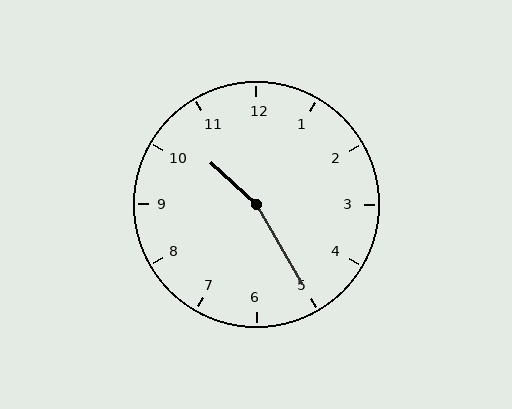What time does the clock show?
10:25.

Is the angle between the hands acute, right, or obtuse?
It is obtuse.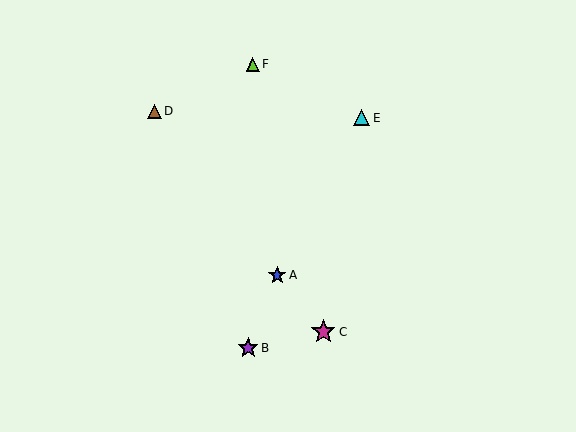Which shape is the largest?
The magenta star (labeled C) is the largest.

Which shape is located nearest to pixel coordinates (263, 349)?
The purple star (labeled B) at (248, 348) is nearest to that location.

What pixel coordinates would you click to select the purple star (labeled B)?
Click at (248, 348) to select the purple star B.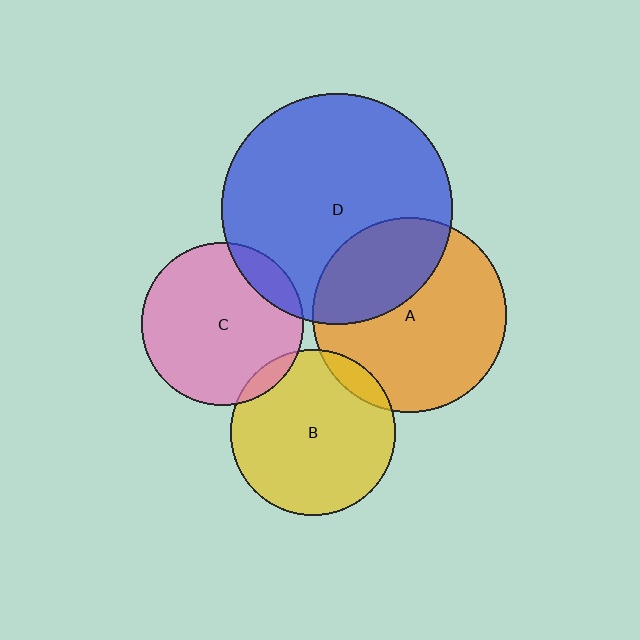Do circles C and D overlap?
Yes.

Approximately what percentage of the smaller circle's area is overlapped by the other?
Approximately 10%.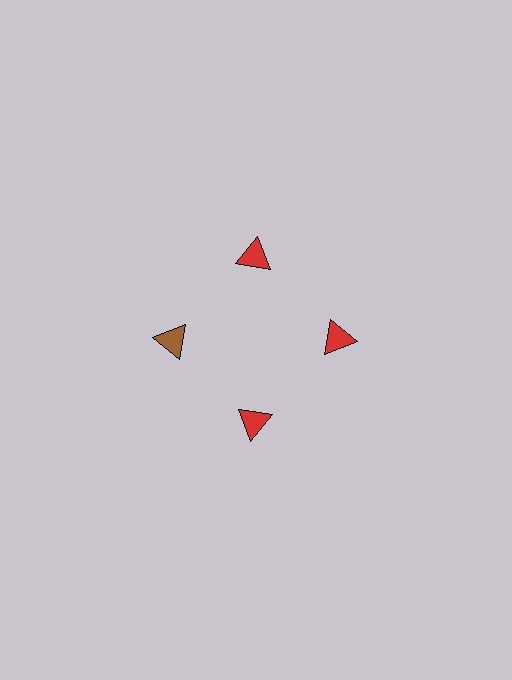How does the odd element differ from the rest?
It has a different color: brown instead of red.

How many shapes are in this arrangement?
There are 4 shapes arranged in a ring pattern.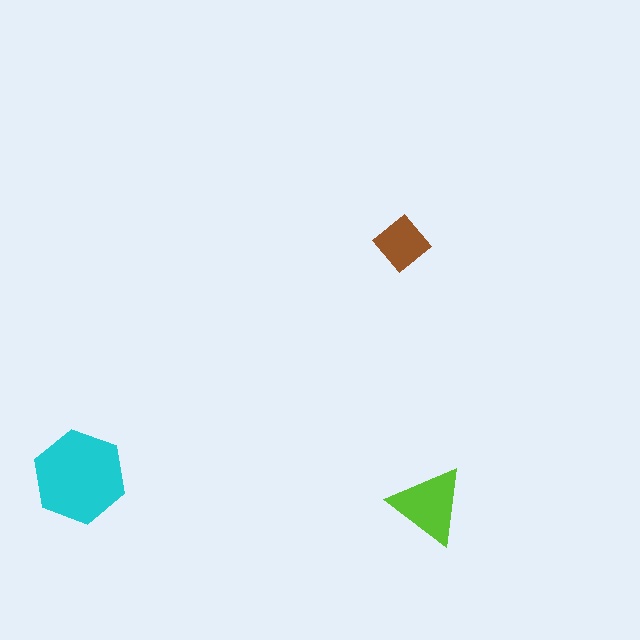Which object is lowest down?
The lime triangle is bottommost.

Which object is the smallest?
The brown diamond.